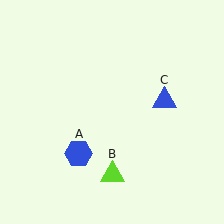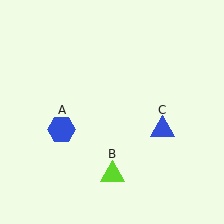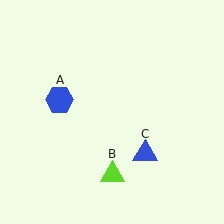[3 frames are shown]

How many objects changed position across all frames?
2 objects changed position: blue hexagon (object A), blue triangle (object C).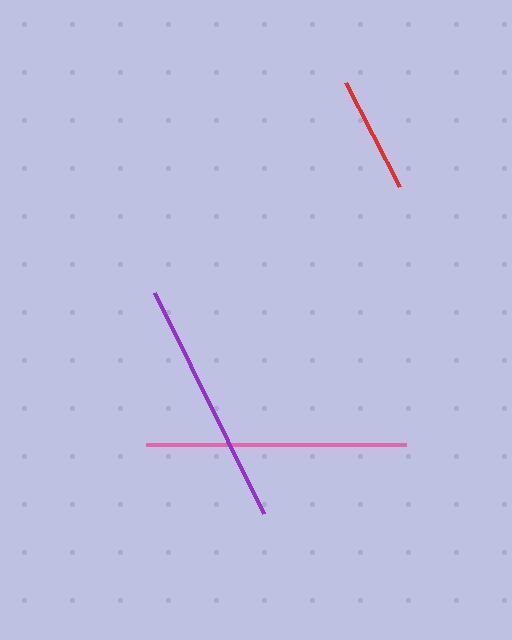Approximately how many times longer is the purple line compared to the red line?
The purple line is approximately 2.1 times the length of the red line.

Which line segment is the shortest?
The red line is the shortest at approximately 117 pixels.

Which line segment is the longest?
The pink line is the longest at approximately 260 pixels.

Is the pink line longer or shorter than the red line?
The pink line is longer than the red line.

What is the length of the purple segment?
The purple segment is approximately 247 pixels long.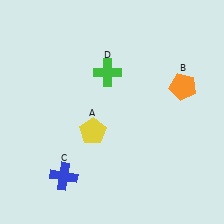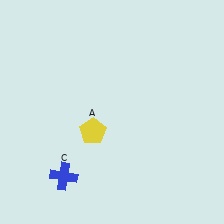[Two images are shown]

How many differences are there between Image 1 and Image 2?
There are 2 differences between the two images.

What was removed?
The green cross (D), the orange pentagon (B) were removed in Image 2.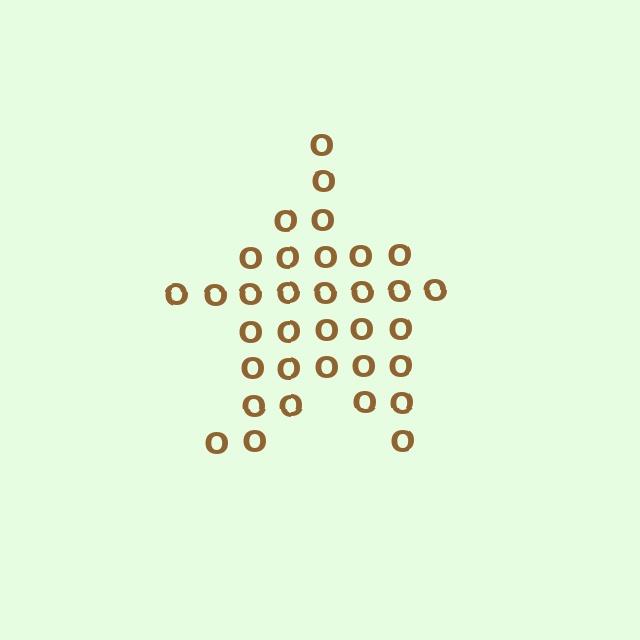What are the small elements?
The small elements are letter O's.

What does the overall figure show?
The overall figure shows a star.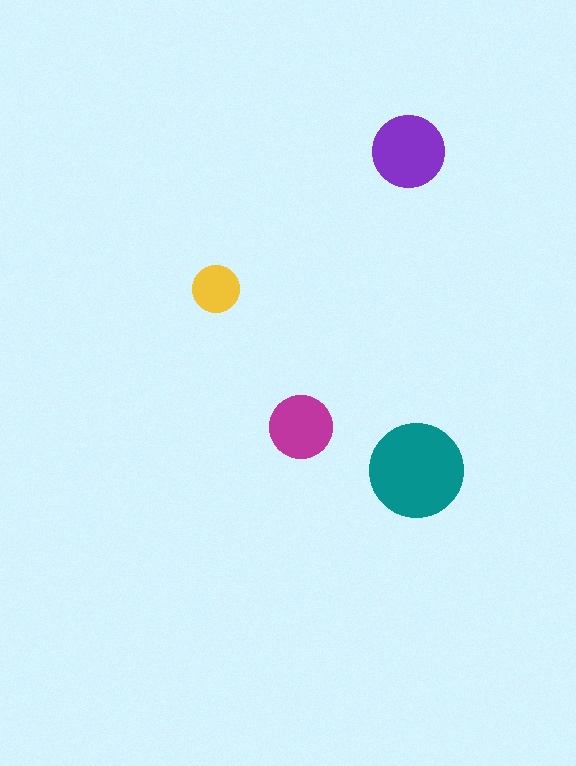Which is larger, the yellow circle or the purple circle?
The purple one.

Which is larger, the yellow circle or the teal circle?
The teal one.